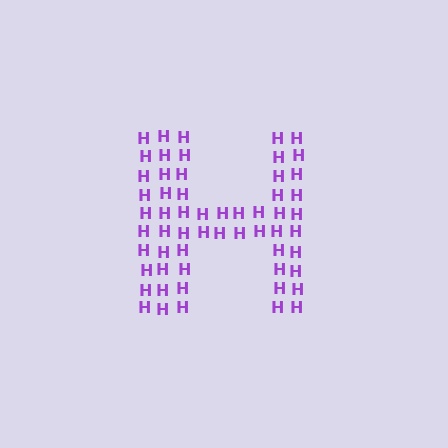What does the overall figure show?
The overall figure shows the letter H.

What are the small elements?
The small elements are letter H's.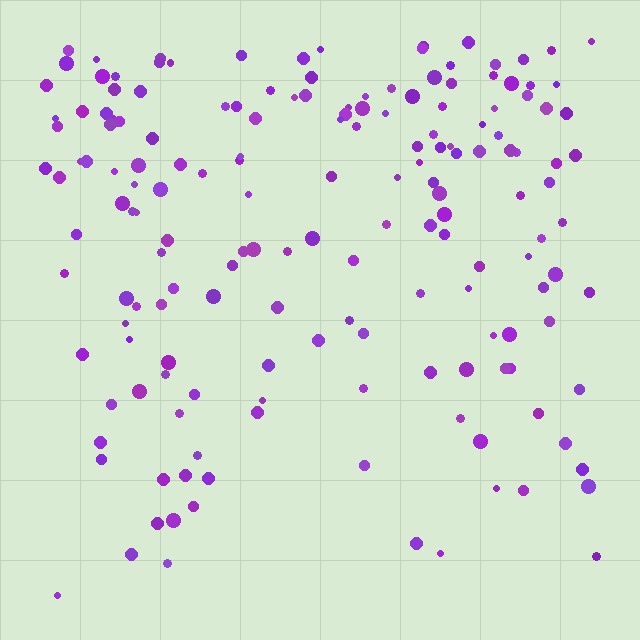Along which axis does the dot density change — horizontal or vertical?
Vertical.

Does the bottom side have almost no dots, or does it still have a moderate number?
Still a moderate number, just noticeably fewer than the top.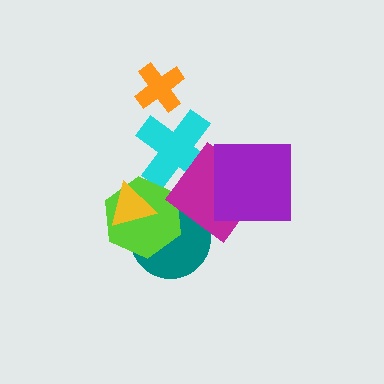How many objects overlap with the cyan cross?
1 object overlaps with the cyan cross.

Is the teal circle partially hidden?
Yes, it is partially covered by another shape.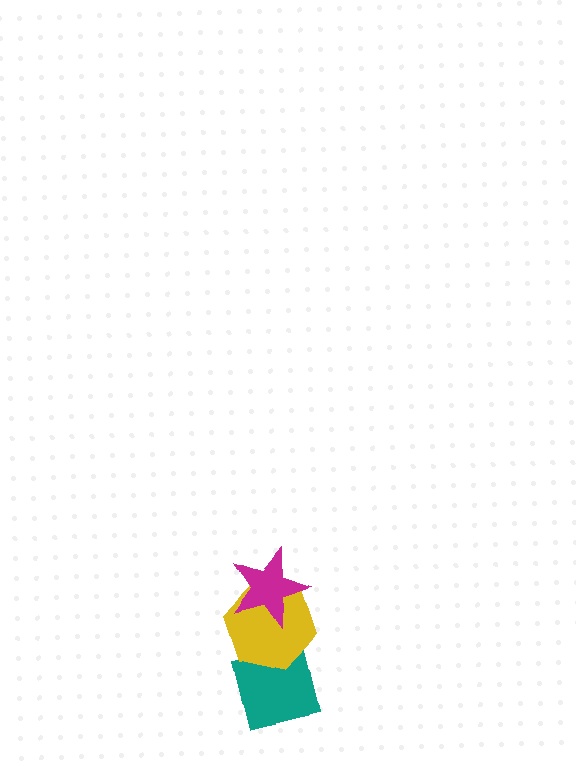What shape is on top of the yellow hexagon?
The magenta star is on top of the yellow hexagon.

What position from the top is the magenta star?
The magenta star is 1st from the top.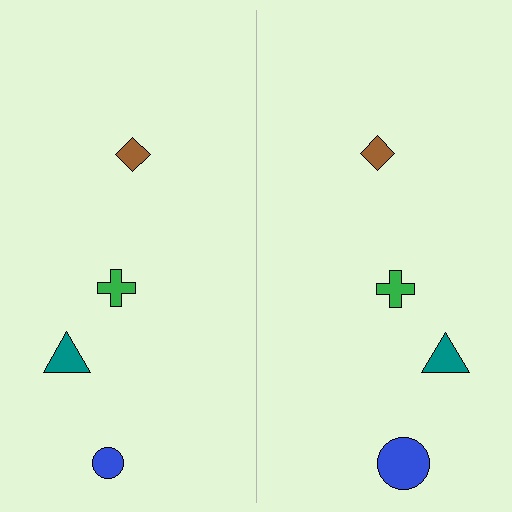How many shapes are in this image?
There are 8 shapes in this image.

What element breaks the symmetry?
The blue circle on the right side has a different size than its mirror counterpart.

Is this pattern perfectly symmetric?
No, the pattern is not perfectly symmetric. The blue circle on the right side has a different size than its mirror counterpart.